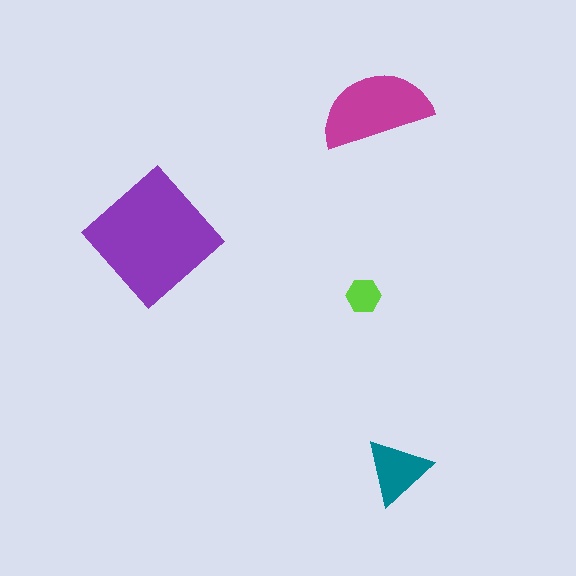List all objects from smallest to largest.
The lime hexagon, the teal triangle, the magenta semicircle, the purple diamond.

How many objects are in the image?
There are 4 objects in the image.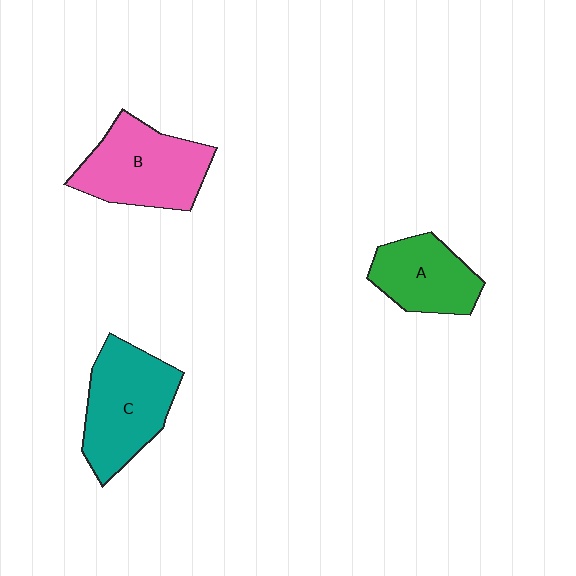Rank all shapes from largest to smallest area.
From largest to smallest: C (teal), B (pink), A (green).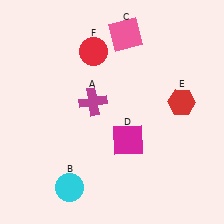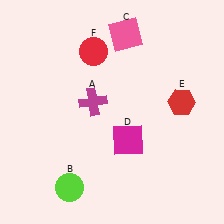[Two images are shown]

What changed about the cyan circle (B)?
In Image 1, B is cyan. In Image 2, it changed to lime.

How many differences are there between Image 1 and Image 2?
There is 1 difference between the two images.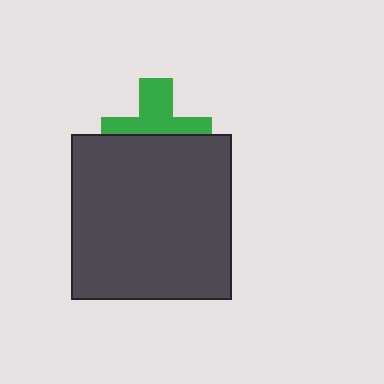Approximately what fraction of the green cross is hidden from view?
Roughly 51% of the green cross is hidden behind the dark gray rectangle.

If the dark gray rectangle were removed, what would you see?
You would see the complete green cross.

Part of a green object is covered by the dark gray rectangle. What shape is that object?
It is a cross.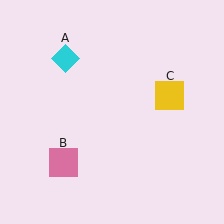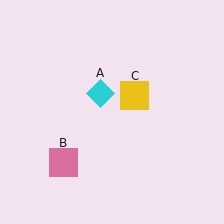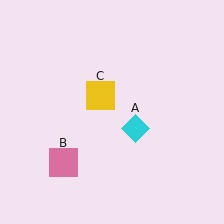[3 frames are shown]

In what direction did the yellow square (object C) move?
The yellow square (object C) moved left.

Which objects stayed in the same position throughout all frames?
Pink square (object B) remained stationary.